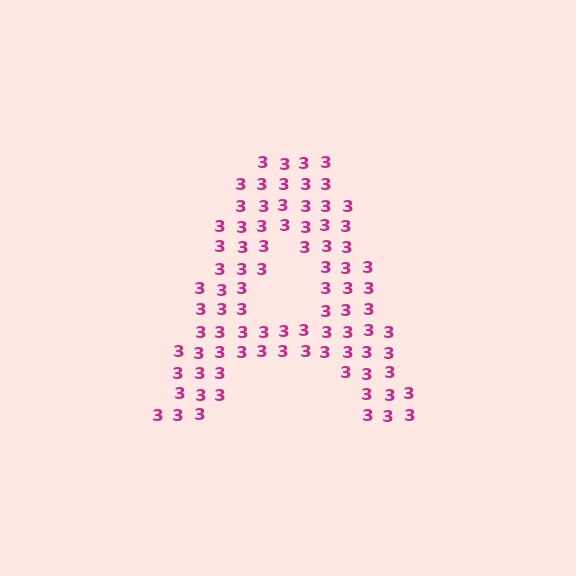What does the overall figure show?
The overall figure shows the letter A.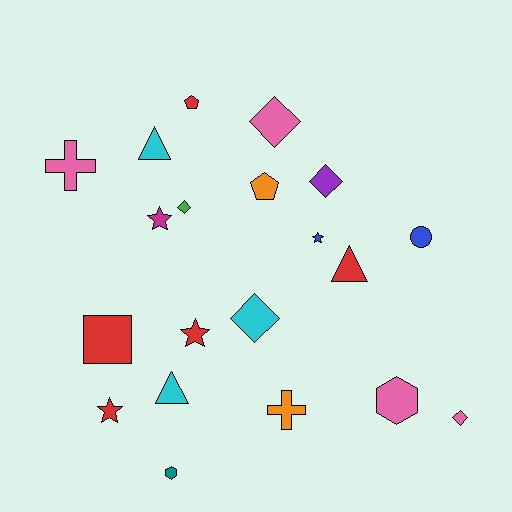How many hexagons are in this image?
There are 2 hexagons.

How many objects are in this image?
There are 20 objects.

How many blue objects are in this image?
There are 2 blue objects.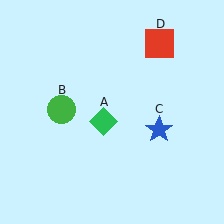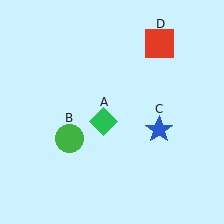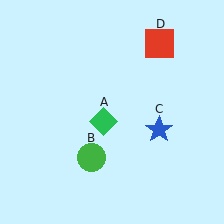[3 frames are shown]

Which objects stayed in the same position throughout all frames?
Green diamond (object A) and blue star (object C) and red square (object D) remained stationary.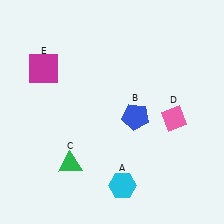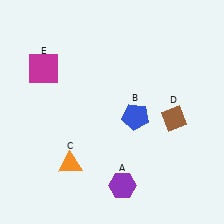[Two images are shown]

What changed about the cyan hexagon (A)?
In Image 1, A is cyan. In Image 2, it changed to purple.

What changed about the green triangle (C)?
In Image 1, C is green. In Image 2, it changed to orange.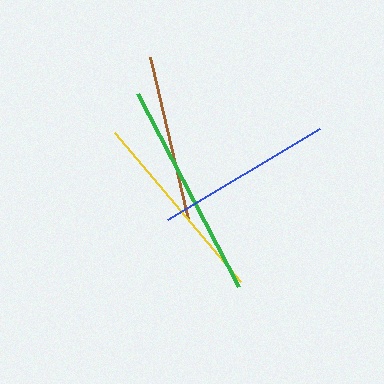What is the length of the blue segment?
The blue segment is approximately 177 pixels long.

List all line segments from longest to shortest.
From longest to shortest: green, yellow, blue, brown.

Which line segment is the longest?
The green line is the longest at approximately 218 pixels.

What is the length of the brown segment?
The brown segment is approximately 166 pixels long.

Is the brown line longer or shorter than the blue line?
The blue line is longer than the brown line.